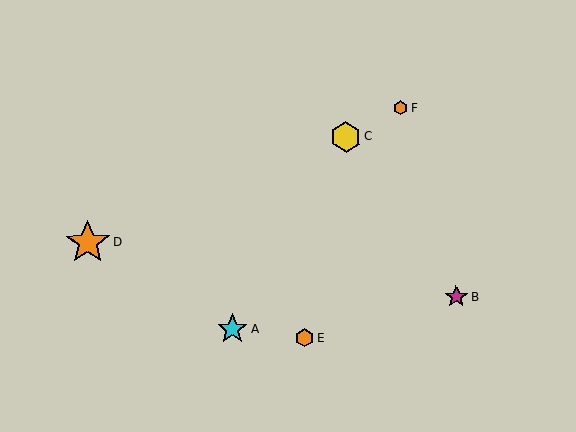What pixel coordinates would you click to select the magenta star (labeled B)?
Click at (456, 296) to select the magenta star B.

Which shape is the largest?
The orange star (labeled D) is the largest.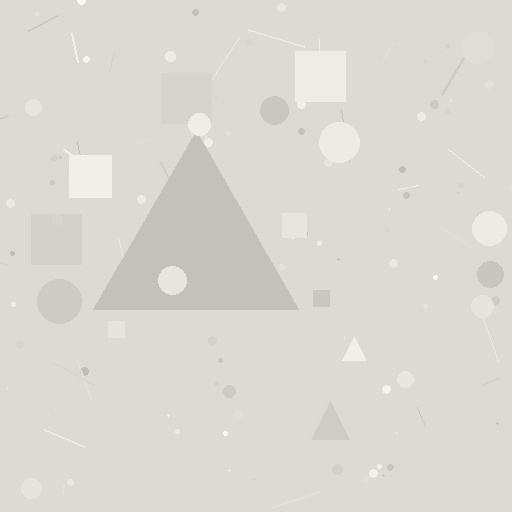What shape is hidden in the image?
A triangle is hidden in the image.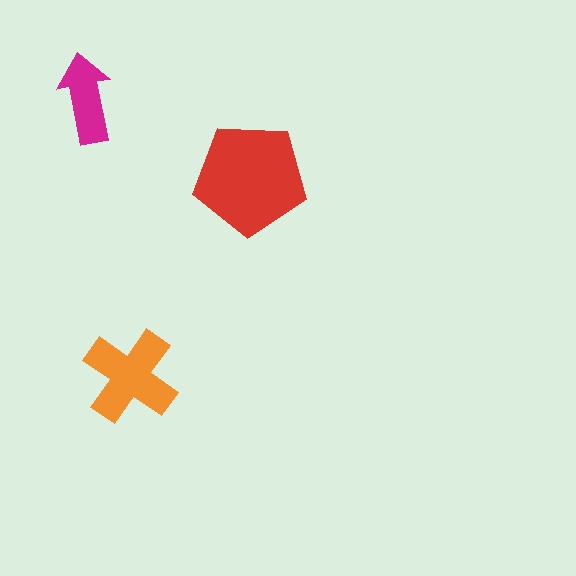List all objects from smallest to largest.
The magenta arrow, the orange cross, the red pentagon.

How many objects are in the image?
There are 3 objects in the image.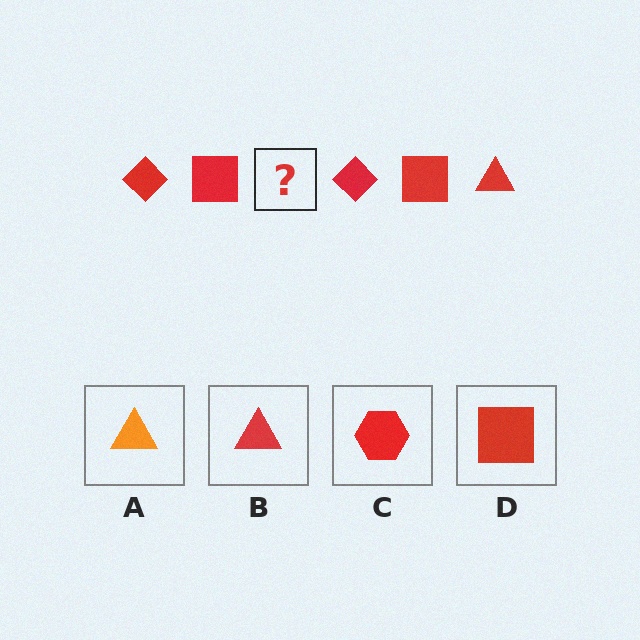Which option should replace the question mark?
Option B.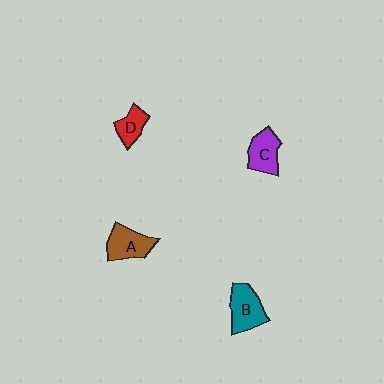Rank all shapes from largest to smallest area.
From largest to smallest: B (teal), A (brown), C (purple), D (red).